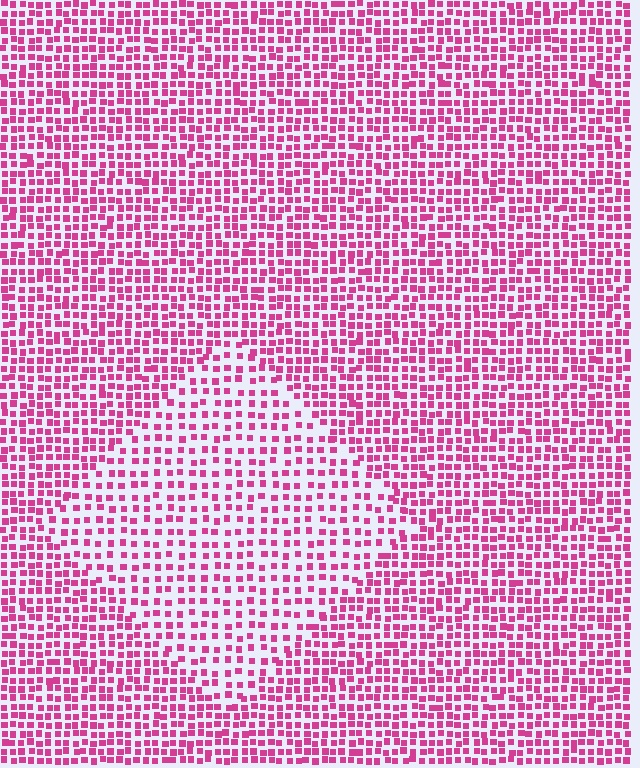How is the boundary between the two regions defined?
The boundary is defined by a change in element density (approximately 1.7x ratio). All elements are the same color, size, and shape.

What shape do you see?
I see a diamond.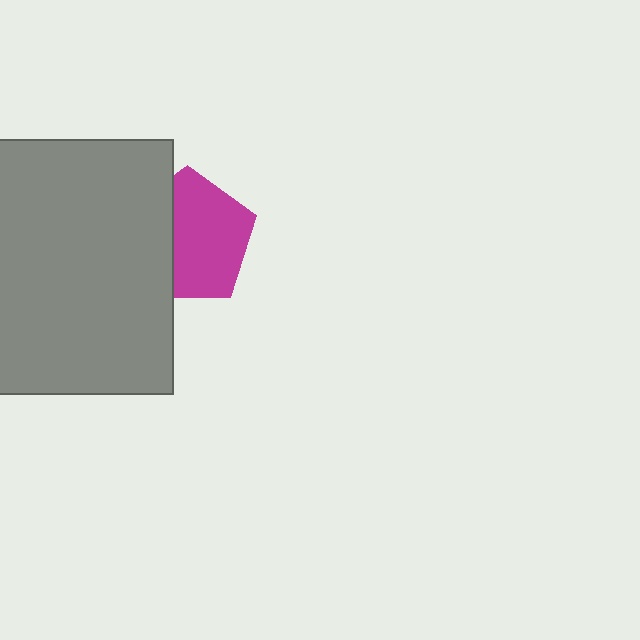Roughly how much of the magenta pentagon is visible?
About half of it is visible (roughly 64%).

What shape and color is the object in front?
The object in front is a gray rectangle.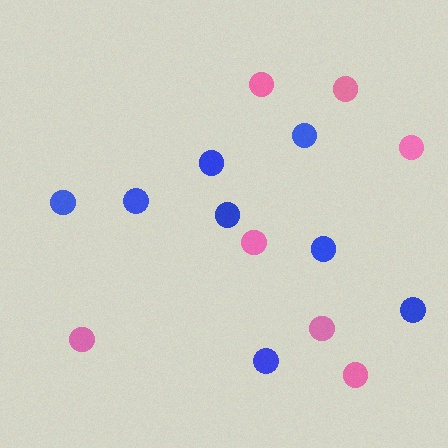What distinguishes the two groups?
There are 2 groups: one group of blue circles (8) and one group of pink circles (7).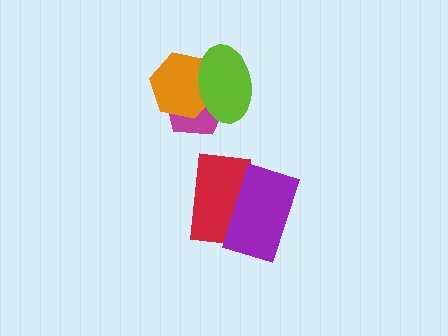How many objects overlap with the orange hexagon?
2 objects overlap with the orange hexagon.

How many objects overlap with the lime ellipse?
2 objects overlap with the lime ellipse.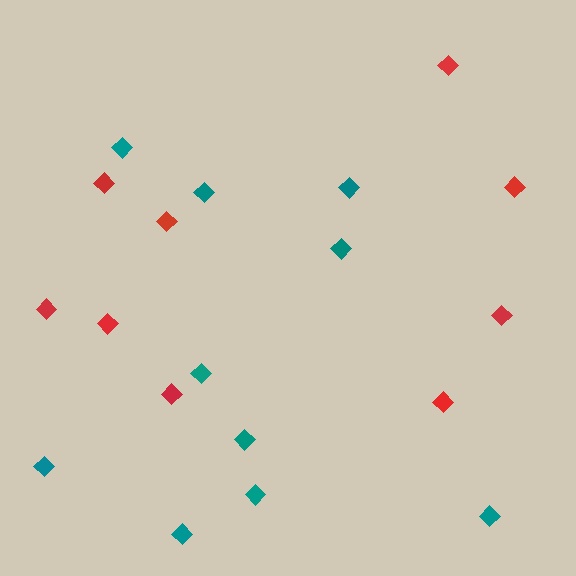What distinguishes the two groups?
There are 2 groups: one group of red diamonds (9) and one group of teal diamonds (10).